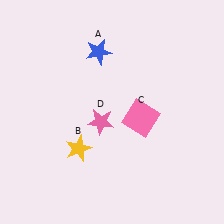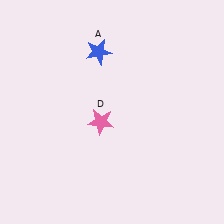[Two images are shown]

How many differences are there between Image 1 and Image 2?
There are 2 differences between the two images.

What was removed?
The yellow star (B), the pink square (C) were removed in Image 2.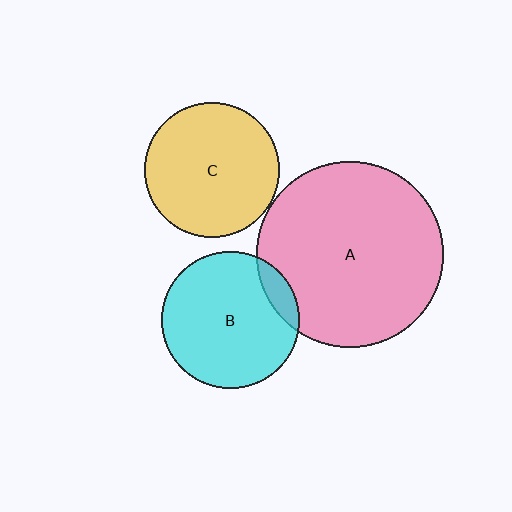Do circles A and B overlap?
Yes.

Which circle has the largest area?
Circle A (pink).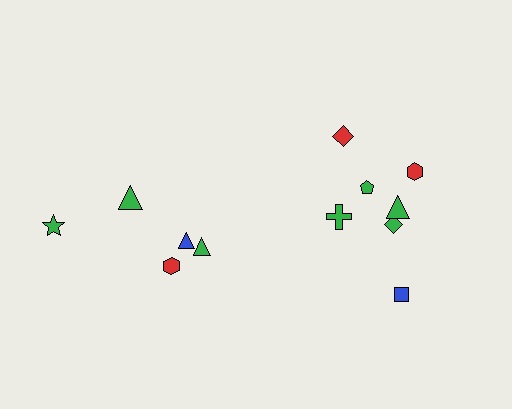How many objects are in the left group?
There are 5 objects.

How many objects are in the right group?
There are 7 objects.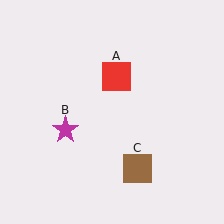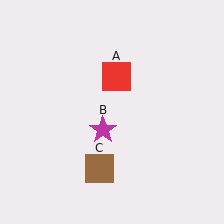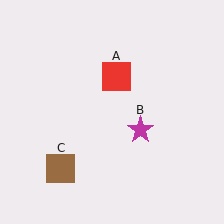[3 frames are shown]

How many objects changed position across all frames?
2 objects changed position: magenta star (object B), brown square (object C).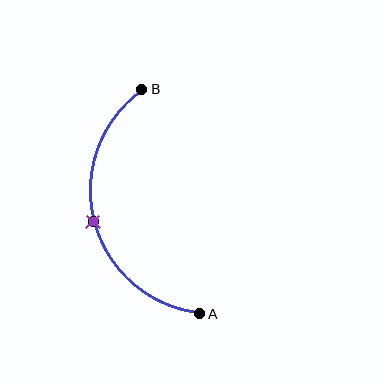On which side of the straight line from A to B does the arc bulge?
The arc bulges to the left of the straight line connecting A and B.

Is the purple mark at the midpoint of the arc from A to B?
Yes. The purple mark lies on the arc at equal arc-length from both A and B — it is the arc midpoint.